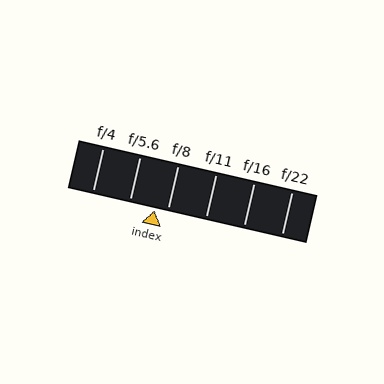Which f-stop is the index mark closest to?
The index mark is closest to f/8.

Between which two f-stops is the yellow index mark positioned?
The index mark is between f/5.6 and f/8.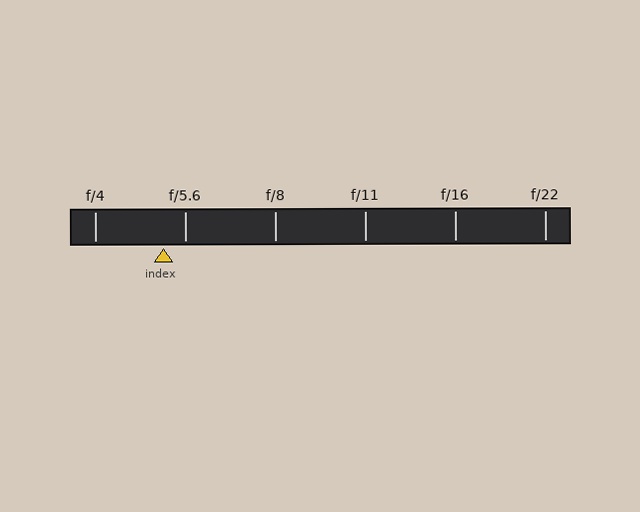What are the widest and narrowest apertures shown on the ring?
The widest aperture shown is f/4 and the narrowest is f/22.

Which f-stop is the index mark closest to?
The index mark is closest to f/5.6.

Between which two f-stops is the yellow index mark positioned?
The index mark is between f/4 and f/5.6.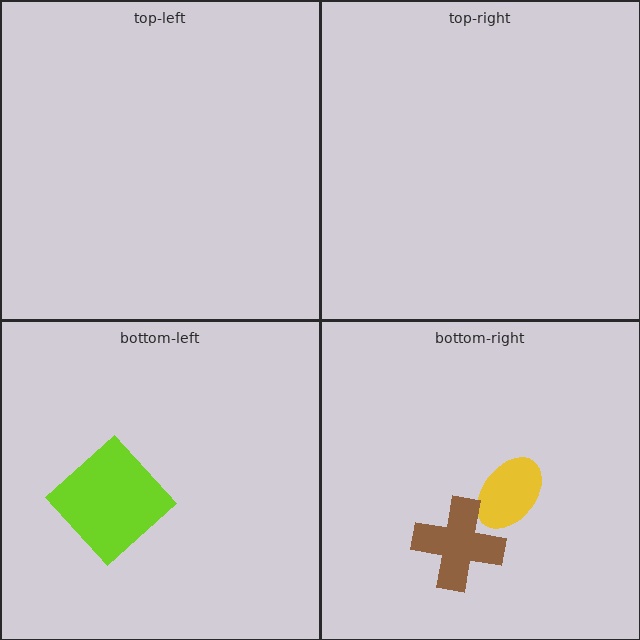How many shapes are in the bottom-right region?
2.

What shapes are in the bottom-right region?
The yellow ellipse, the brown cross.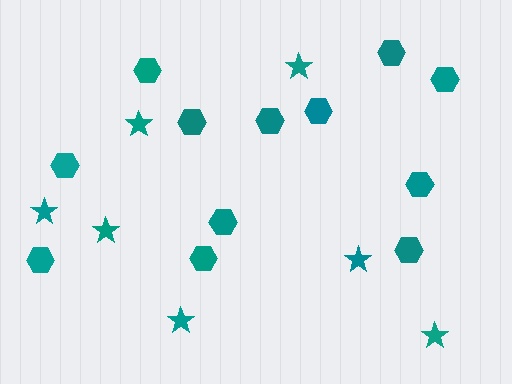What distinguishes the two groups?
There are 2 groups: one group of stars (7) and one group of hexagons (12).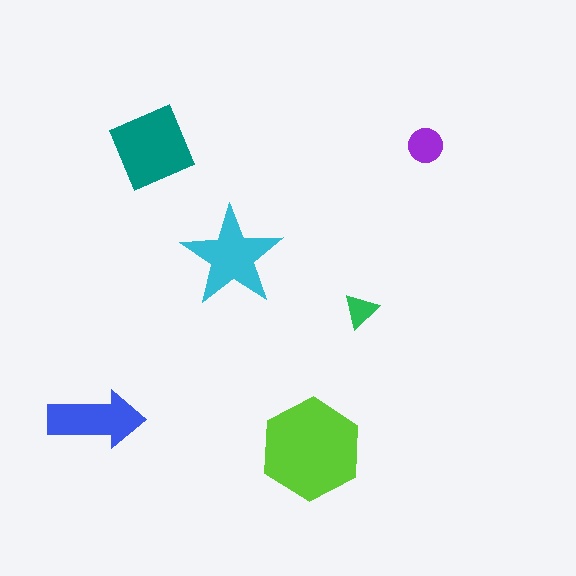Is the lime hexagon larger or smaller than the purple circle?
Larger.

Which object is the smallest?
The green triangle.